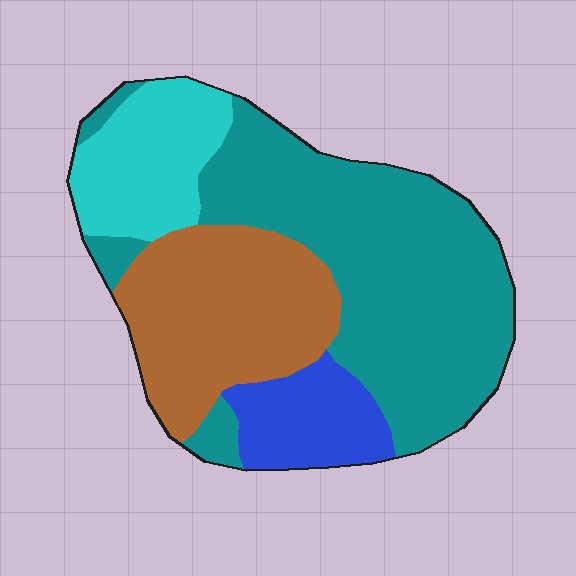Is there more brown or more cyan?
Brown.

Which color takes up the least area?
Blue, at roughly 10%.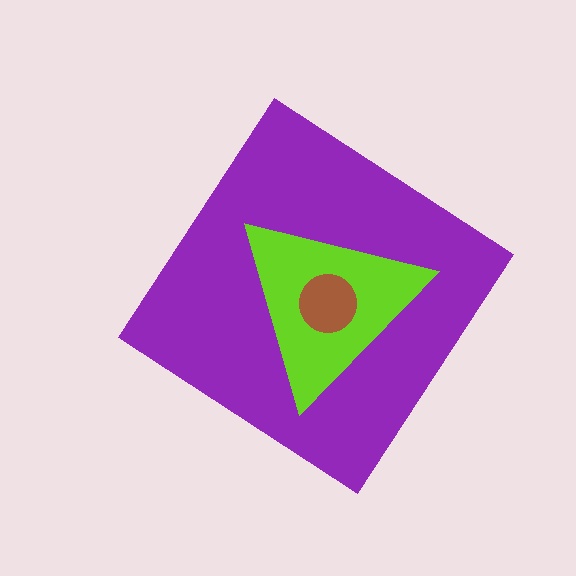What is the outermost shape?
The purple diamond.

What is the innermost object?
The brown circle.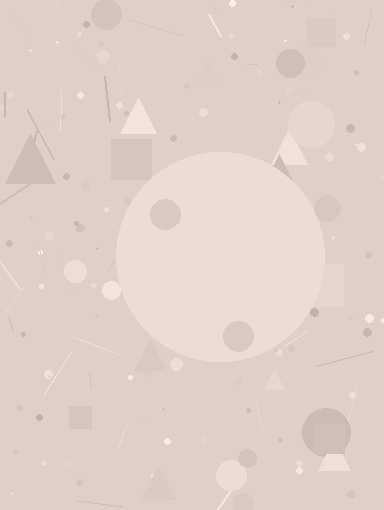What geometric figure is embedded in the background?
A circle is embedded in the background.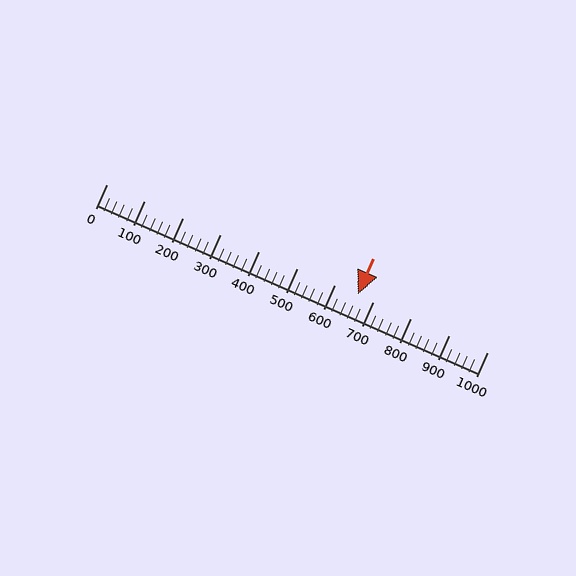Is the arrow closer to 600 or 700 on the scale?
The arrow is closer to 700.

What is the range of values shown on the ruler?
The ruler shows values from 0 to 1000.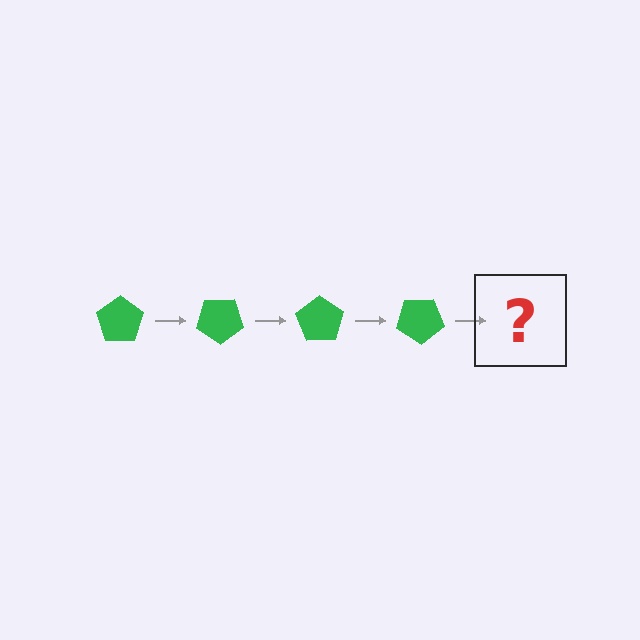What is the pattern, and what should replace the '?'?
The pattern is that the pentagon rotates 35 degrees each step. The '?' should be a green pentagon rotated 140 degrees.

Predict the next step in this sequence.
The next step is a green pentagon rotated 140 degrees.